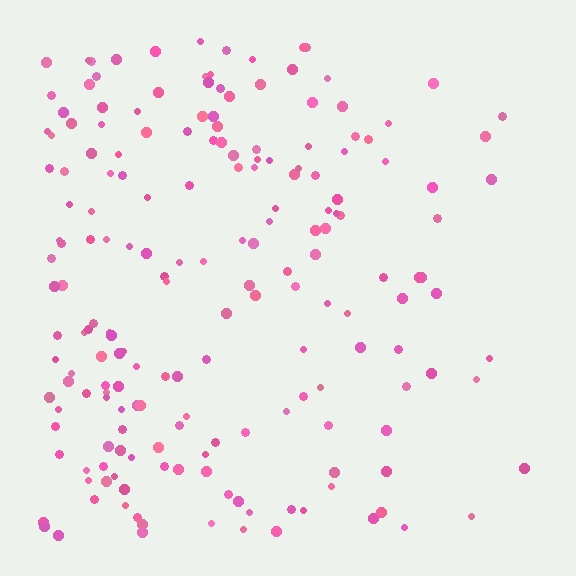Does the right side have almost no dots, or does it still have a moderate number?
Still a moderate number, just noticeably fewer than the left.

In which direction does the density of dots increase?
From right to left, with the left side densest.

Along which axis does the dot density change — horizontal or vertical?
Horizontal.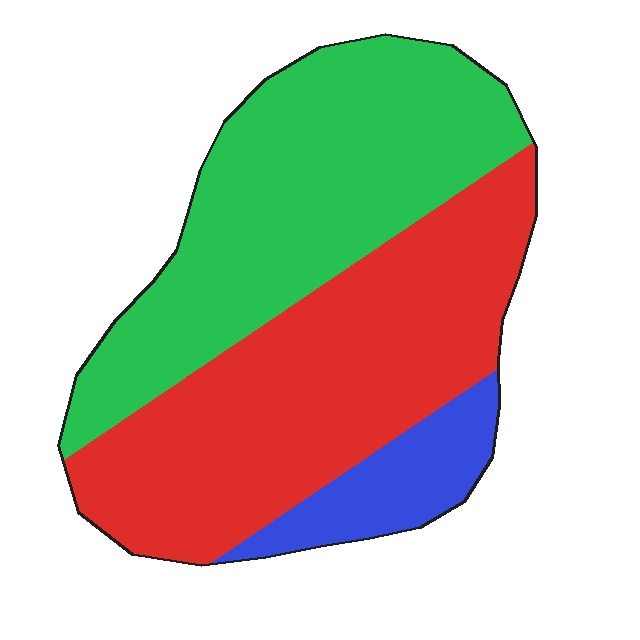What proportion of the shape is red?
Red takes up about one half (1/2) of the shape.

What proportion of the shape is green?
Green covers about 45% of the shape.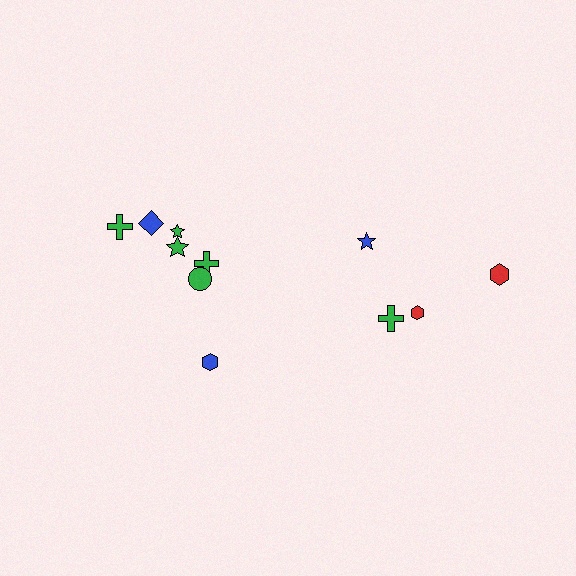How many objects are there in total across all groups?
There are 11 objects.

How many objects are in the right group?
There are 4 objects.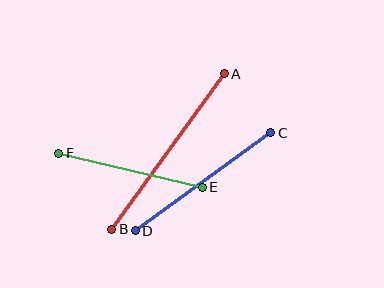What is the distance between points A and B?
The distance is approximately 192 pixels.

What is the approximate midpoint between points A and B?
The midpoint is at approximately (168, 152) pixels.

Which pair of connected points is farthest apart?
Points A and B are farthest apart.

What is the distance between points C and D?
The distance is approximately 167 pixels.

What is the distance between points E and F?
The distance is approximately 148 pixels.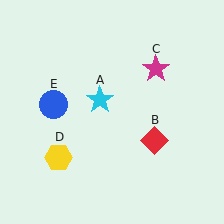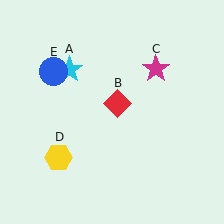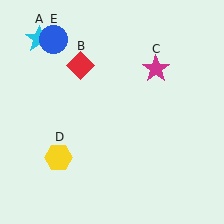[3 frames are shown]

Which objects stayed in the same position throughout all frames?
Magenta star (object C) and yellow hexagon (object D) remained stationary.